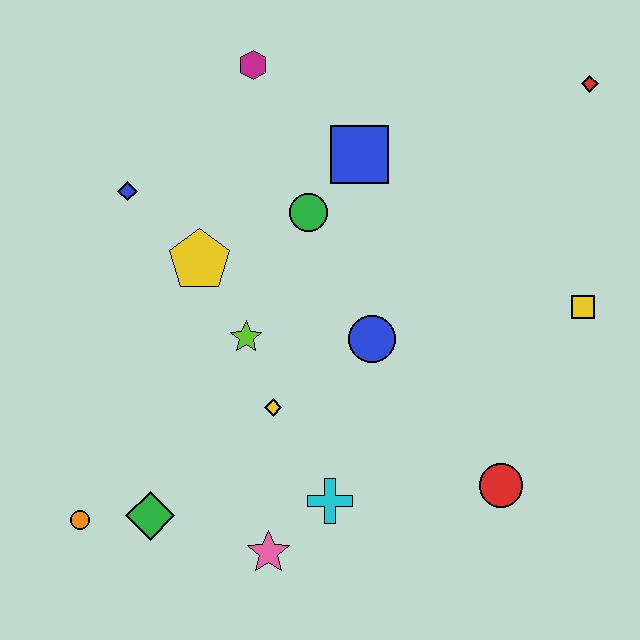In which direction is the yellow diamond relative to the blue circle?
The yellow diamond is to the left of the blue circle.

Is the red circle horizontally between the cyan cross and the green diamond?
No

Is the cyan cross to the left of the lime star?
No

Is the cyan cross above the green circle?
No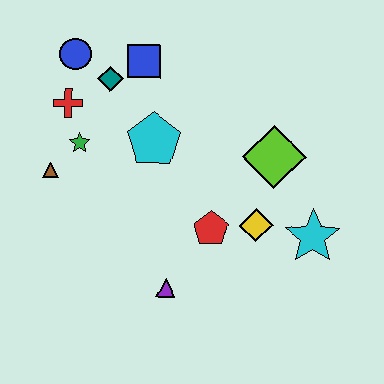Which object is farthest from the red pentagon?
The blue circle is farthest from the red pentagon.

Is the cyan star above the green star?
No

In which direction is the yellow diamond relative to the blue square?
The yellow diamond is below the blue square.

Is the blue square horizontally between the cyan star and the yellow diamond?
No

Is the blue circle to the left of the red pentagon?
Yes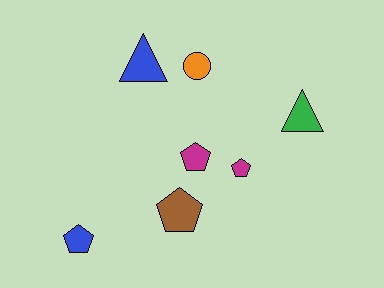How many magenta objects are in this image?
There are 2 magenta objects.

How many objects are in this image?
There are 7 objects.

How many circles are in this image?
There is 1 circle.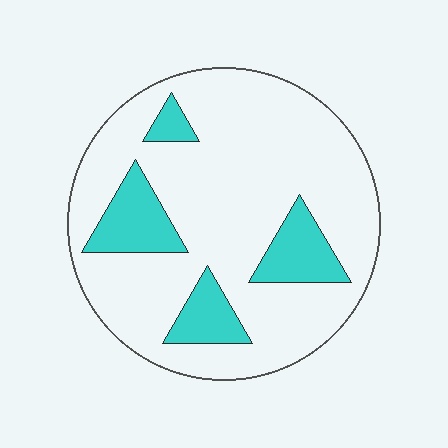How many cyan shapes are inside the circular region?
4.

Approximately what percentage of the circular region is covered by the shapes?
Approximately 20%.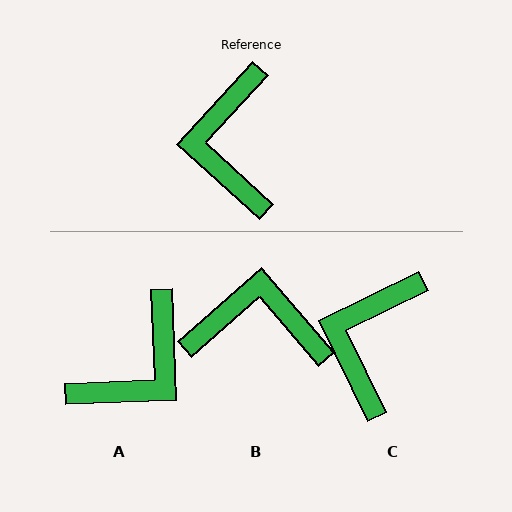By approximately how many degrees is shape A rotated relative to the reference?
Approximately 135 degrees counter-clockwise.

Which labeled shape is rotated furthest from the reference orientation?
A, about 135 degrees away.